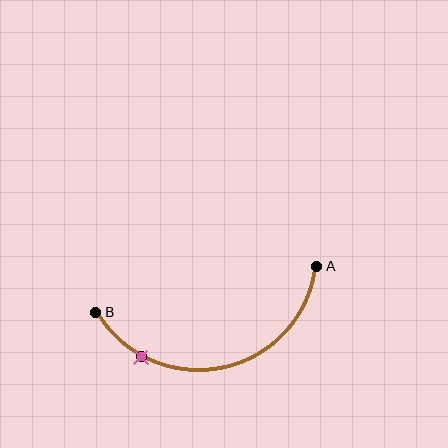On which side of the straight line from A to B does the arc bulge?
The arc bulges below the straight line connecting A and B.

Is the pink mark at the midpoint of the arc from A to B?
No. The pink mark lies on the arc but is closer to endpoint B. The arc midpoint would be at the point on the curve equidistant along the arc from both A and B.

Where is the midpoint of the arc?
The arc midpoint is the point on the curve farthest from the straight line joining A and B. It sits below that line.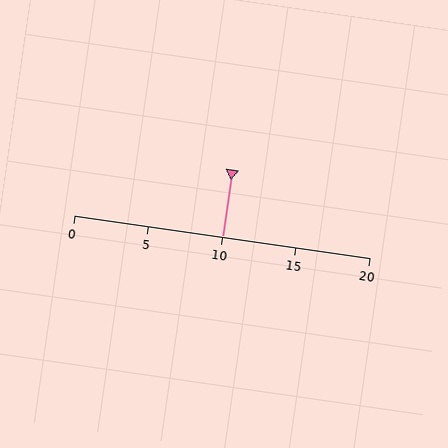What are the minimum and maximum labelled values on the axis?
The axis runs from 0 to 20.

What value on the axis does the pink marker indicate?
The marker indicates approximately 10.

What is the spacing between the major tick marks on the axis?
The major ticks are spaced 5 apart.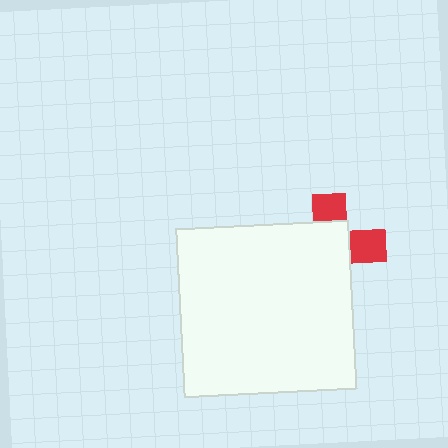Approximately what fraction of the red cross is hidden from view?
Roughly 67% of the red cross is hidden behind the white rectangle.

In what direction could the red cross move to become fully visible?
The red cross could move toward the upper-right. That would shift it out from behind the white rectangle entirely.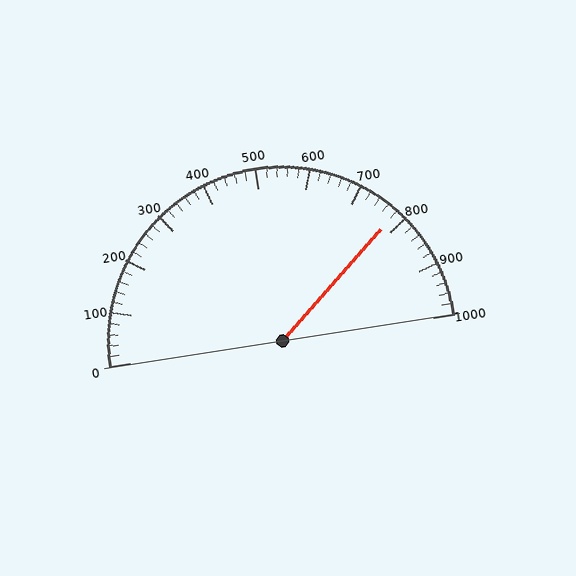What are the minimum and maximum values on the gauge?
The gauge ranges from 0 to 1000.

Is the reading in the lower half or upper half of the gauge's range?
The reading is in the upper half of the range (0 to 1000).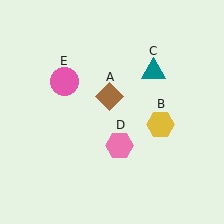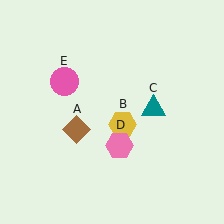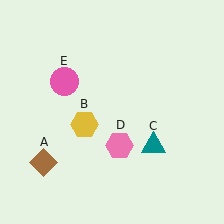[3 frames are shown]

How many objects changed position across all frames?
3 objects changed position: brown diamond (object A), yellow hexagon (object B), teal triangle (object C).